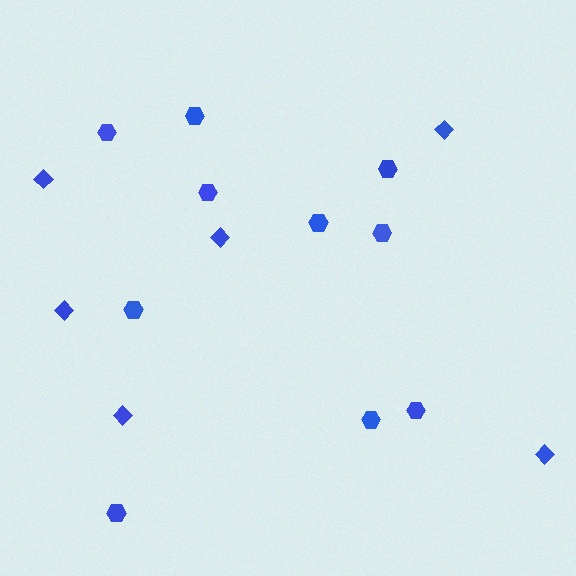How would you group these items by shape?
There are 2 groups: one group of diamonds (6) and one group of hexagons (10).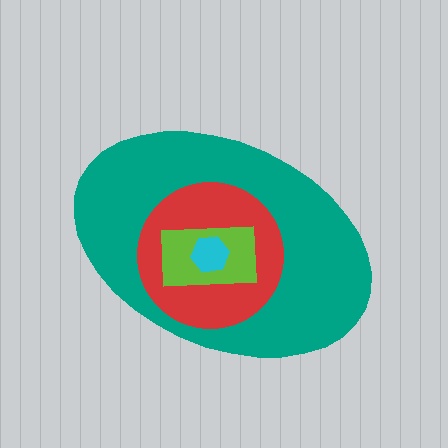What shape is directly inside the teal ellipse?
The red circle.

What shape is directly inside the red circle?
The lime rectangle.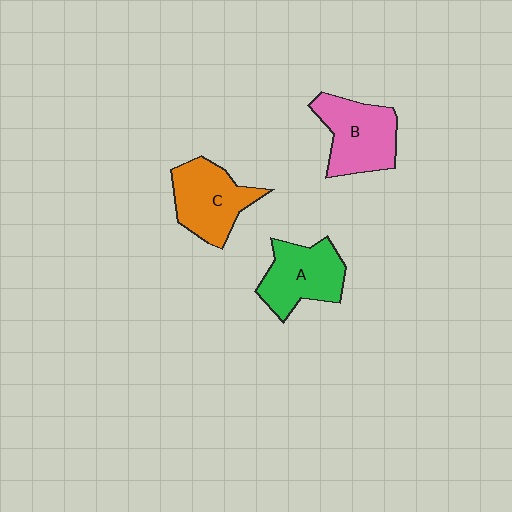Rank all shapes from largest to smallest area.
From largest to smallest: B (pink), C (orange), A (green).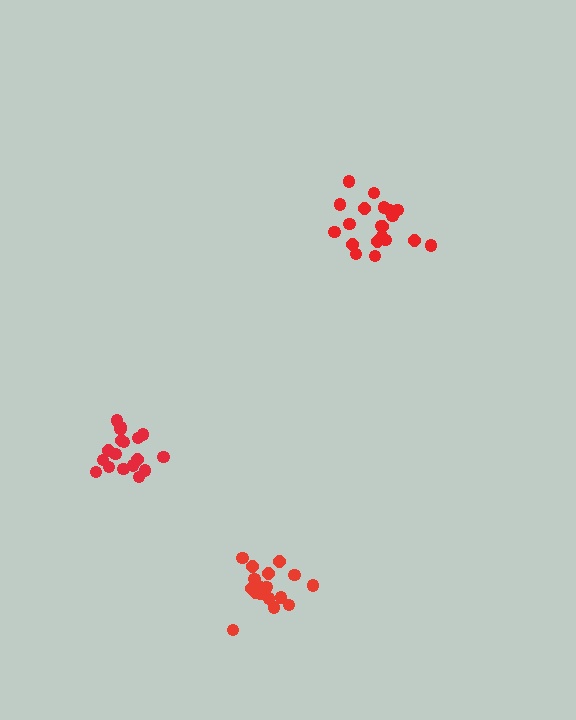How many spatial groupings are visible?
There are 3 spatial groupings.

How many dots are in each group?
Group 1: 18 dots, Group 2: 20 dots, Group 3: 17 dots (55 total).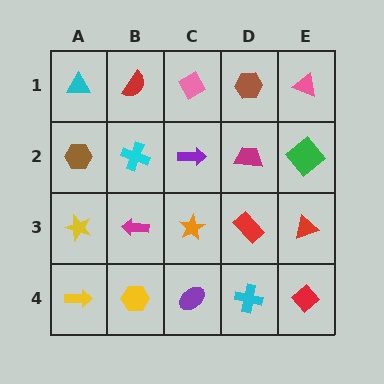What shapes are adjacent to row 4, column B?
A magenta arrow (row 3, column B), a yellow arrow (row 4, column A), a purple ellipse (row 4, column C).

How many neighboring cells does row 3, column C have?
4.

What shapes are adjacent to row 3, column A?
A brown hexagon (row 2, column A), a yellow arrow (row 4, column A), a magenta arrow (row 3, column B).